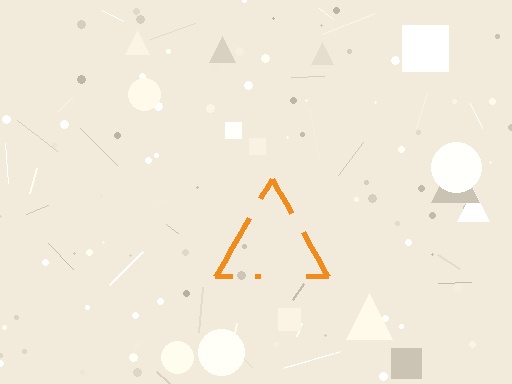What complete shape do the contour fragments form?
The contour fragments form a triangle.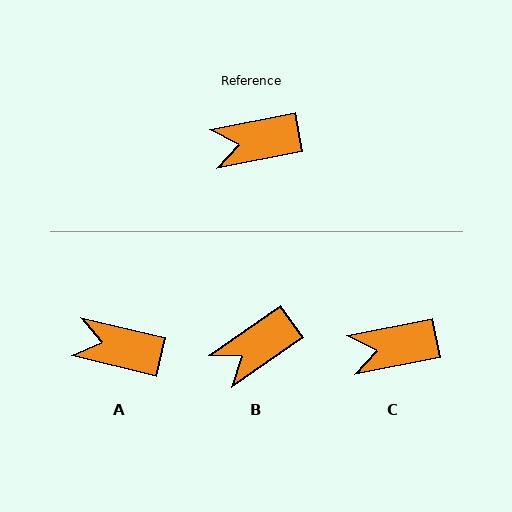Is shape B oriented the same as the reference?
No, it is off by about 23 degrees.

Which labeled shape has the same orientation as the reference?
C.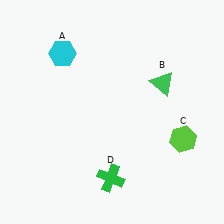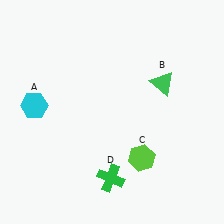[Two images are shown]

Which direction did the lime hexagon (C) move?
The lime hexagon (C) moved left.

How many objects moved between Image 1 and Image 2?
2 objects moved between the two images.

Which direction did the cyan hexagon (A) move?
The cyan hexagon (A) moved down.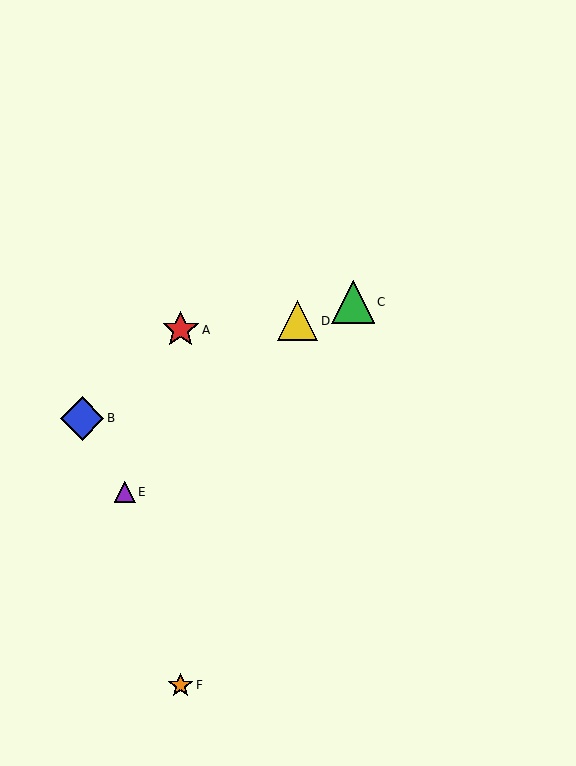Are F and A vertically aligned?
Yes, both are at x≈181.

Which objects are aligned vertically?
Objects A, F are aligned vertically.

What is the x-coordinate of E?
Object E is at x≈125.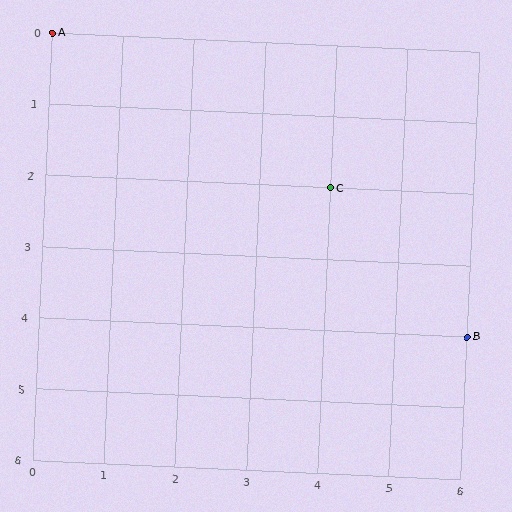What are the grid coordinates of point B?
Point B is at grid coordinates (6, 4).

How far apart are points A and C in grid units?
Points A and C are 4 columns and 2 rows apart (about 4.5 grid units diagonally).